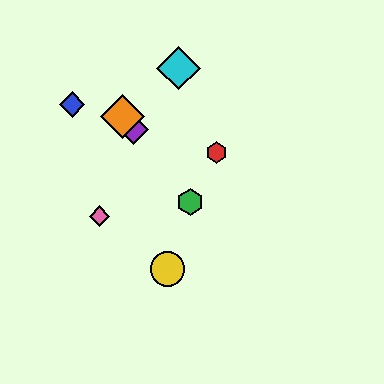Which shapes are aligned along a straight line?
The green hexagon, the purple diamond, the orange diamond are aligned along a straight line.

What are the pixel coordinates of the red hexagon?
The red hexagon is at (217, 153).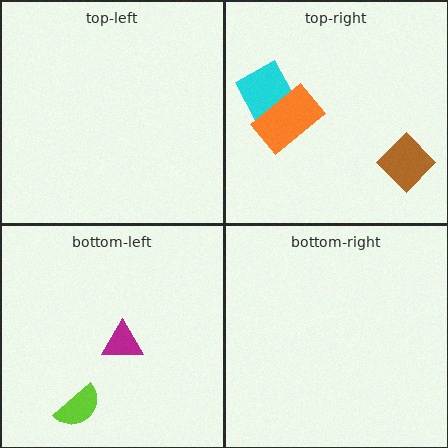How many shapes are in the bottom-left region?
2.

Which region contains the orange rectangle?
The top-right region.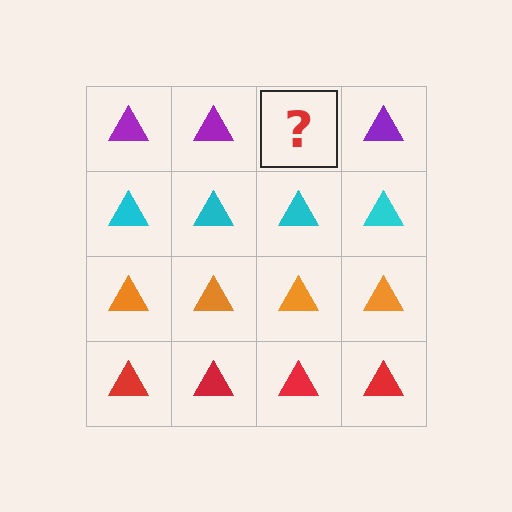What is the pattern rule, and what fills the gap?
The rule is that each row has a consistent color. The gap should be filled with a purple triangle.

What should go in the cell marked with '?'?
The missing cell should contain a purple triangle.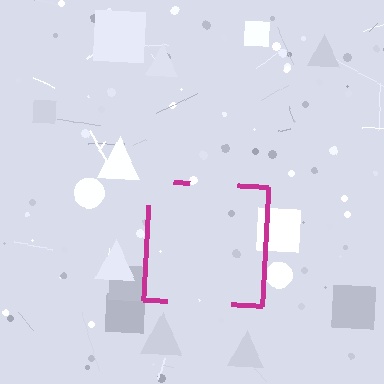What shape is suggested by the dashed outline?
The dashed outline suggests a square.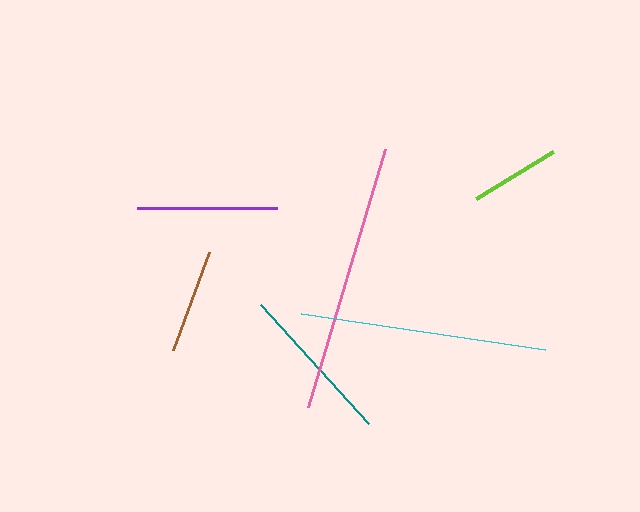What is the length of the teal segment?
The teal segment is approximately 161 pixels long.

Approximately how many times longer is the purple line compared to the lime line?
The purple line is approximately 1.6 times the length of the lime line.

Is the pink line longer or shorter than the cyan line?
The pink line is longer than the cyan line.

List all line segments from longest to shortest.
From longest to shortest: pink, cyan, teal, purple, brown, lime.